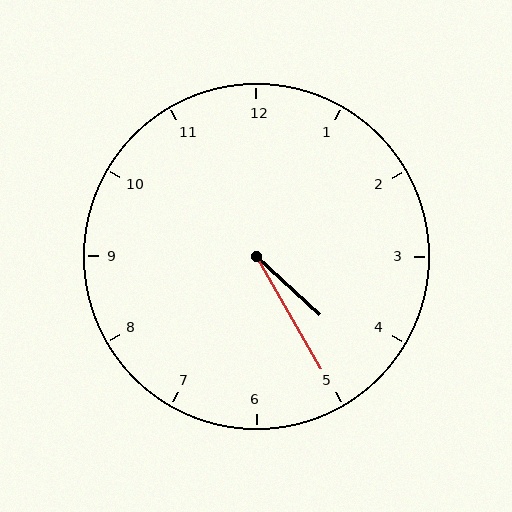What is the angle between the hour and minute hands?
Approximately 18 degrees.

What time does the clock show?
4:25.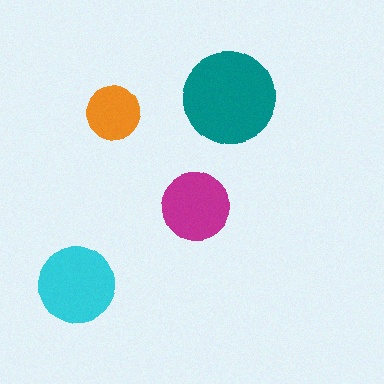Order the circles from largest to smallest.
the teal one, the cyan one, the magenta one, the orange one.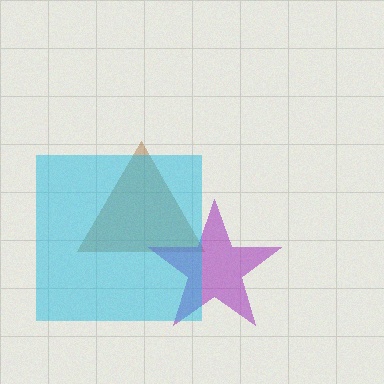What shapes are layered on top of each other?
The layered shapes are: a brown triangle, a purple star, a cyan square.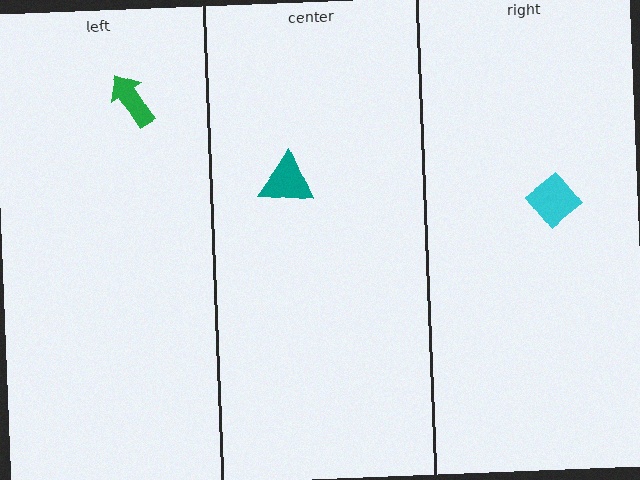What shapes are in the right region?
The cyan diamond.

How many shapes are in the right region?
1.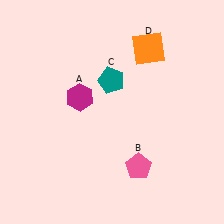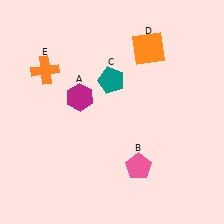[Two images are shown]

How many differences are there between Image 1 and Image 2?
There is 1 difference between the two images.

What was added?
An orange cross (E) was added in Image 2.